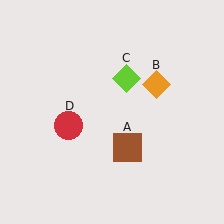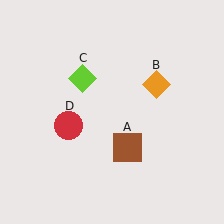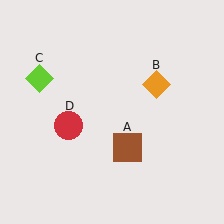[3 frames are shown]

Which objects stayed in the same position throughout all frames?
Brown square (object A) and orange diamond (object B) and red circle (object D) remained stationary.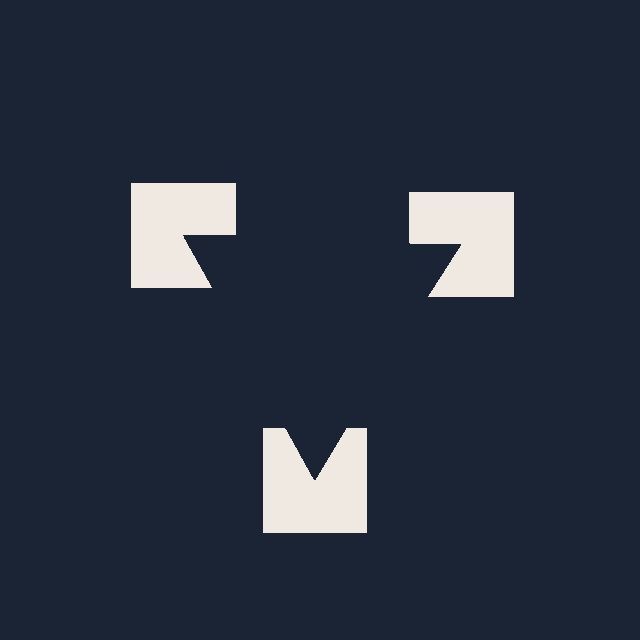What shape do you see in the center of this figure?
An illusory triangle — its edges are inferred from the aligned wedge cuts in the notched squares, not physically drawn.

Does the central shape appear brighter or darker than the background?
It typically appears slightly darker than the background, even though no actual brightness change is drawn.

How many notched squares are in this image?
There are 3 — one at each vertex of the illusory triangle.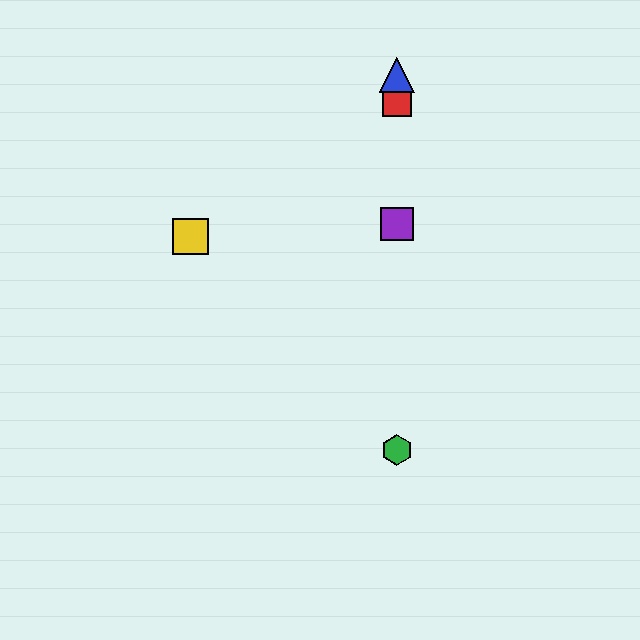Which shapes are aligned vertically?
The red square, the blue triangle, the green hexagon, the purple square are aligned vertically.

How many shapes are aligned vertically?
4 shapes (the red square, the blue triangle, the green hexagon, the purple square) are aligned vertically.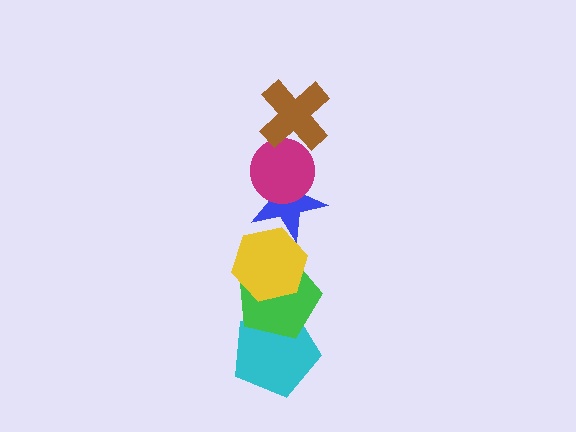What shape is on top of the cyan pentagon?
The green pentagon is on top of the cyan pentagon.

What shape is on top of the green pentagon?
The yellow hexagon is on top of the green pentagon.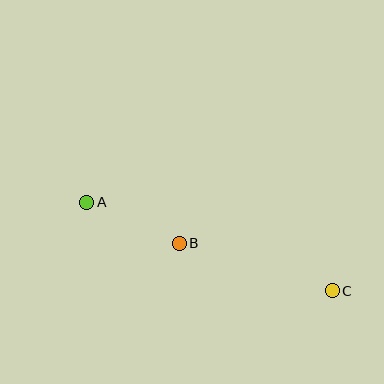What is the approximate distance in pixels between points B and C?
The distance between B and C is approximately 160 pixels.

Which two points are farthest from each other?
Points A and C are farthest from each other.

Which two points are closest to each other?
Points A and B are closest to each other.